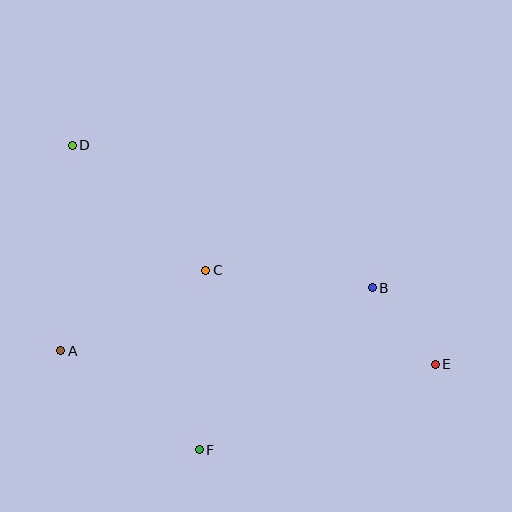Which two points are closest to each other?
Points B and E are closest to each other.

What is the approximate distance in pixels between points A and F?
The distance between A and F is approximately 170 pixels.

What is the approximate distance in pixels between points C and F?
The distance between C and F is approximately 180 pixels.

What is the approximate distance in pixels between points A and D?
The distance between A and D is approximately 206 pixels.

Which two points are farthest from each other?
Points D and E are farthest from each other.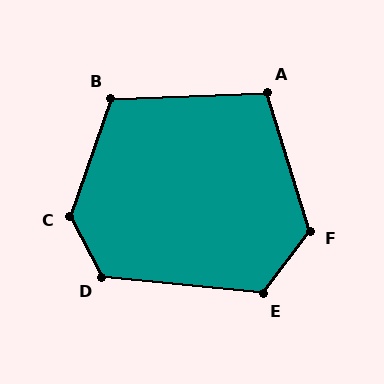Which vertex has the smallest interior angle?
A, at approximately 105 degrees.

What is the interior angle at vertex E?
Approximately 121 degrees (obtuse).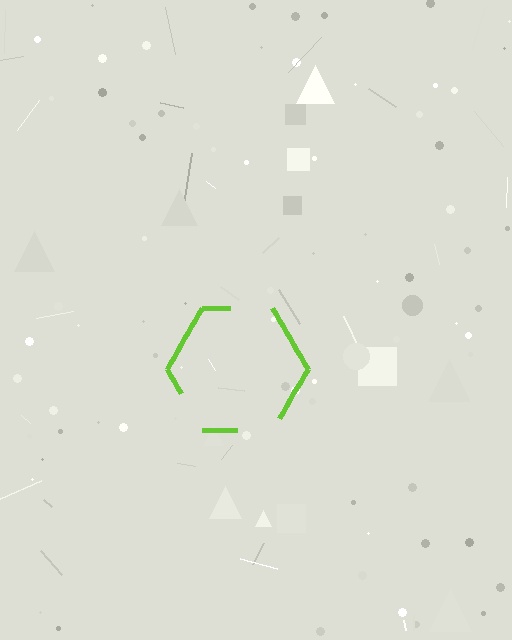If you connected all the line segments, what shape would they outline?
They would outline a hexagon.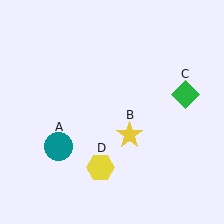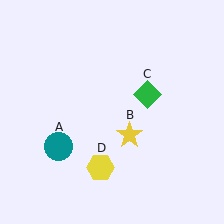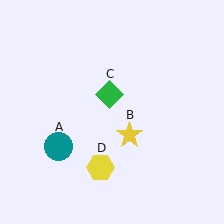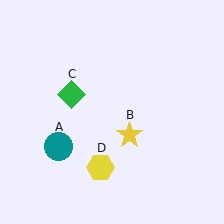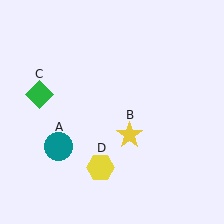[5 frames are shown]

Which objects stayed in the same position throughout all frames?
Teal circle (object A) and yellow star (object B) and yellow hexagon (object D) remained stationary.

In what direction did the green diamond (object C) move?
The green diamond (object C) moved left.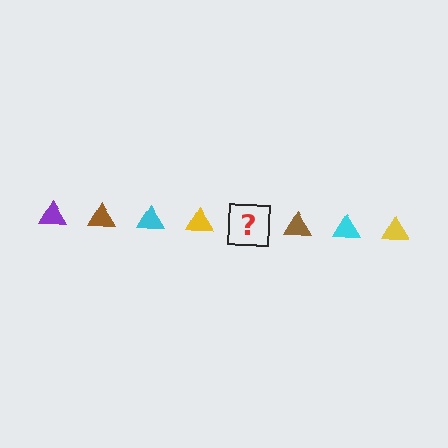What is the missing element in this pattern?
The missing element is a purple triangle.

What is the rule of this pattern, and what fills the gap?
The rule is that the pattern cycles through purple, brown, cyan, yellow triangles. The gap should be filled with a purple triangle.